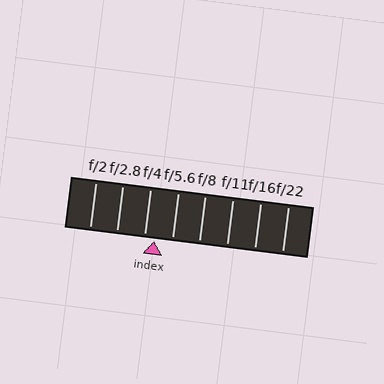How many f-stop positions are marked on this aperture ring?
There are 8 f-stop positions marked.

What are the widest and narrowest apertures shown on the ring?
The widest aperture shown is f/2 and the narrowest is f/22.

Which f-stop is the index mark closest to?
The index mark is closest to f/4.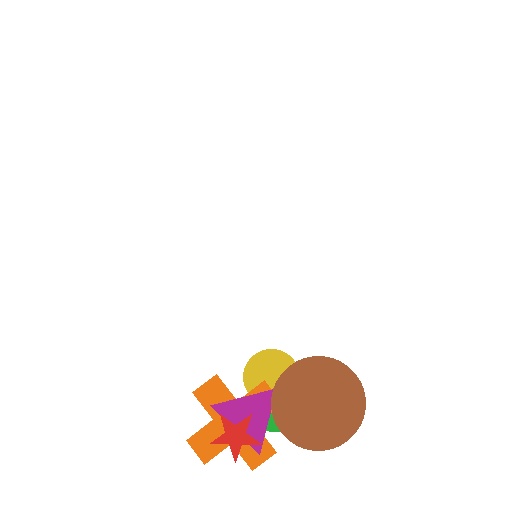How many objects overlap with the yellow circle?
4 objects overlap with the yellow circle.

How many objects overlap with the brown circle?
4 objects overlap with the brown circle.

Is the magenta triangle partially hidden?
Yes, it is partially covered by another shape.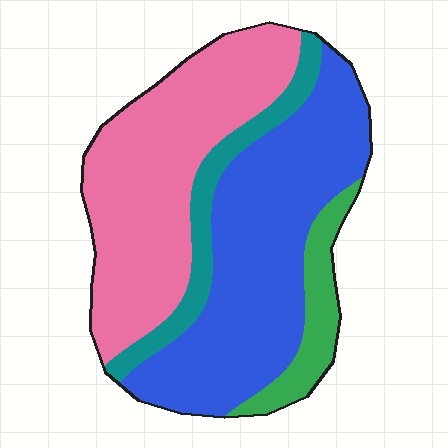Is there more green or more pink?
Pink.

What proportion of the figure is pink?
Pink takes up about three eighths (3/8) of the figure.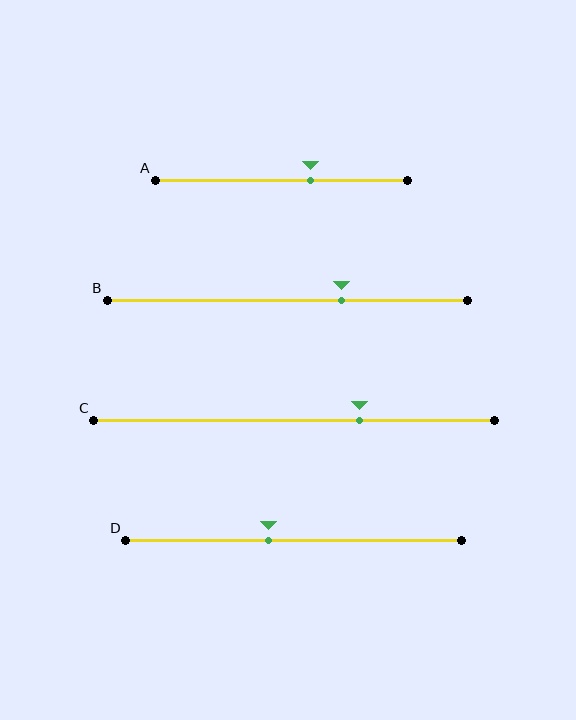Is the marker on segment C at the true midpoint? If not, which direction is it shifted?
No, the marker on segment C is shifted to the right by about 16% of the segment length.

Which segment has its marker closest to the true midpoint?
Segment D has its marker closest to the true midpoint.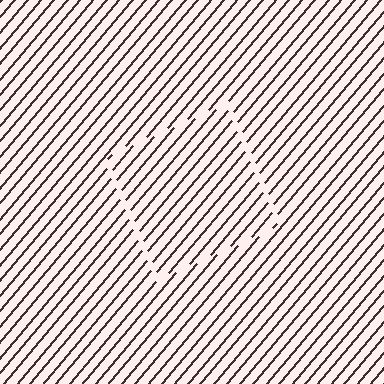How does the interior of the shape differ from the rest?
The interior of the shape contains the same grating, shifted by half a period — the contour is defined by the phase discontinuity where line-ends from the inner and outer gratings abut.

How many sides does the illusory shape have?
4 sides — the line-ends trace a square.